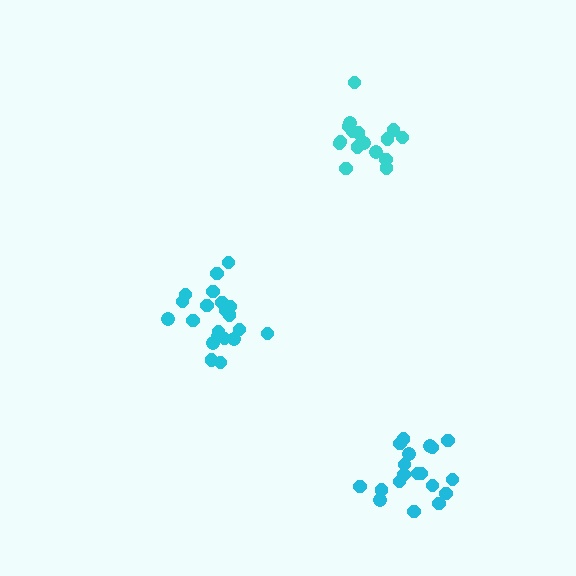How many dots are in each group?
Group 1: 17 dots, Group 2: 21 dots, Group 3: 19 dots (57 total).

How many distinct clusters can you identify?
There are 3 distinct clusters.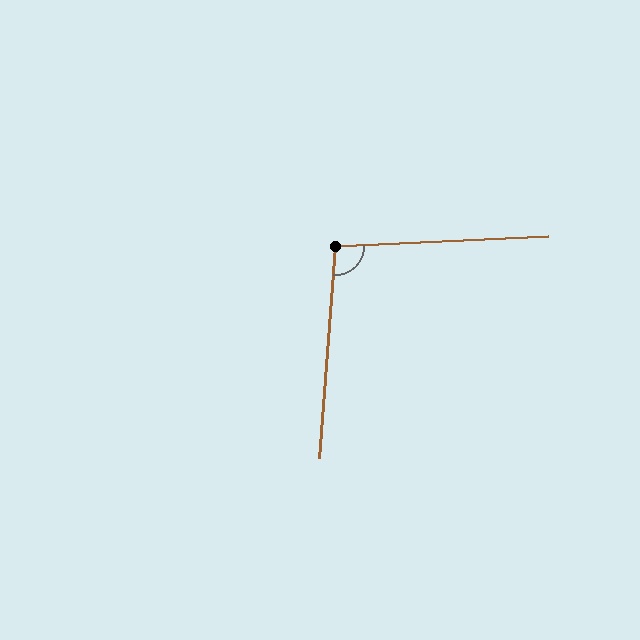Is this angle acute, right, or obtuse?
It is obtuse.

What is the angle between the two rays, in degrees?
Approximately 97 degrees.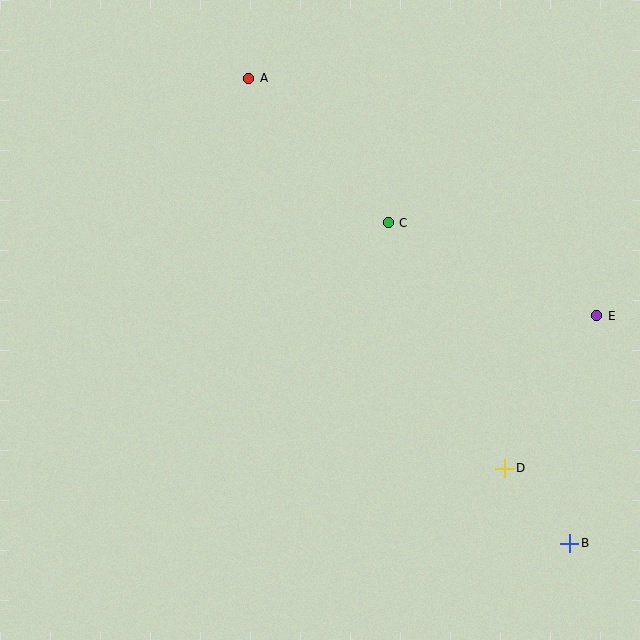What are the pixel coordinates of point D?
Point D is at (505, 468).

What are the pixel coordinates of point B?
Point B is at (570, 543).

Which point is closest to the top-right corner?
Point E is closest to the top-right corner.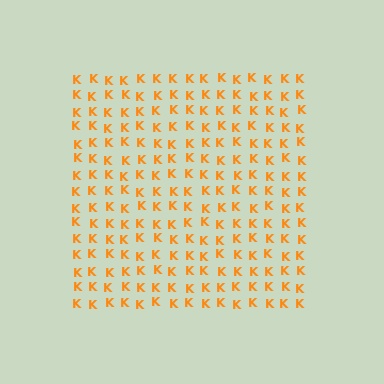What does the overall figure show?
The overall figure shows a square.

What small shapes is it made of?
It is made of small letter K's.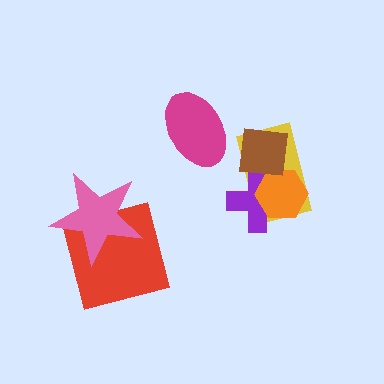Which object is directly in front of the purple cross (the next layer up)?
The orange hexagon is directly in front of the purple cross.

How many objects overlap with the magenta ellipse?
0 objects overlap with the magenta ellipse.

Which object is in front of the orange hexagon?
The brown square is in front of the orange hexagon.